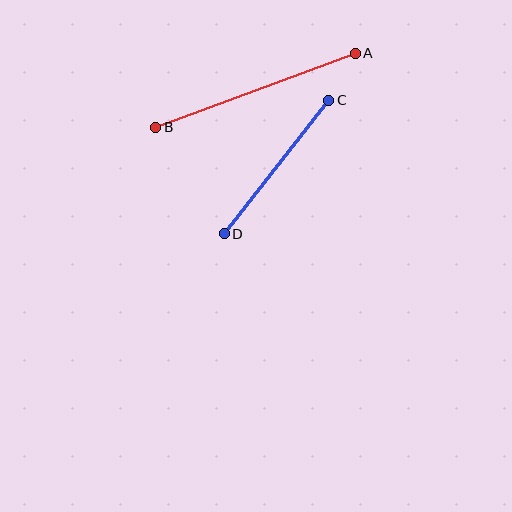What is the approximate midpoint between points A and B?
The midpoint is at approximately (256, 90) pixels.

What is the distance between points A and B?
The distance is approximately 213 pixels.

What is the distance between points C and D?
The distance is approximately 169 pixels.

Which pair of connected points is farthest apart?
Points A and B are farthest apart.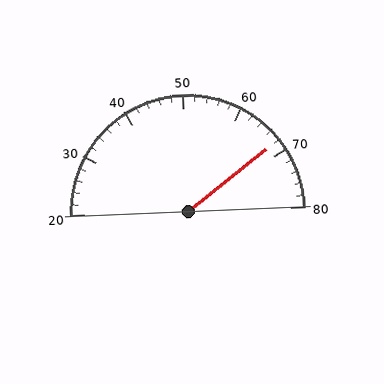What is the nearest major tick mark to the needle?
The nearest major tick mark is 70.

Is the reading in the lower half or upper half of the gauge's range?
The reading is in the upper half of the range (20 to 80).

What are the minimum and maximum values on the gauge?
The gauge ranges from 20 to 80.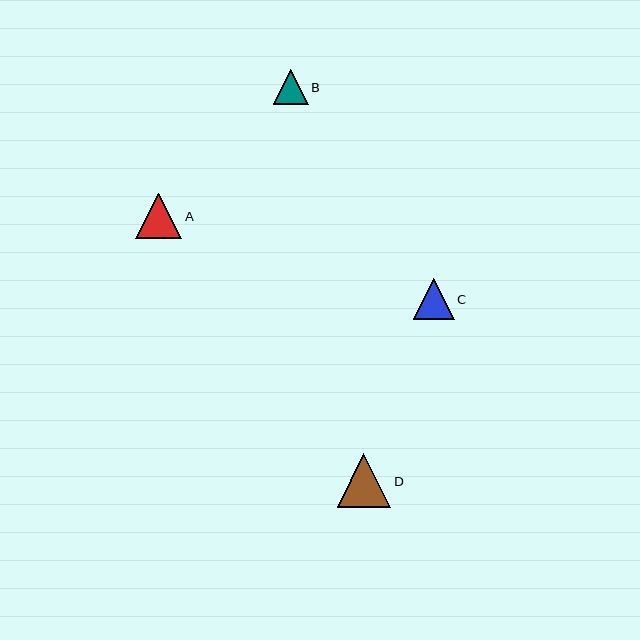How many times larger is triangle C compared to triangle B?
Triangle C is approximately 1.1 times the size of triangle B.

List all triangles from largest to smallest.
From largest to smallest: D, A, C, B.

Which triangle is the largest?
Triangle D is the largest with a size of approximately 53 pixels.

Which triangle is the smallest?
Triangle B is the smallest with a size of approximately 35 pixels.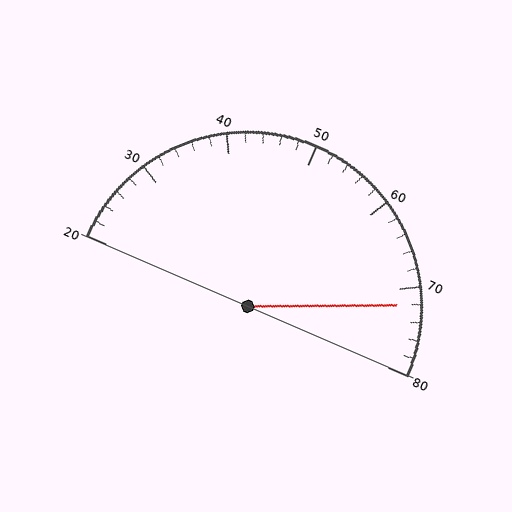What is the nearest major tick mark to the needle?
The nearest major tick mark is 70.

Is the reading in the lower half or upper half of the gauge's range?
The reading is in the upper half of the range (20 to 80).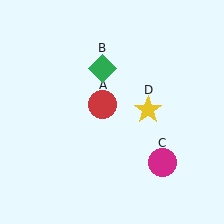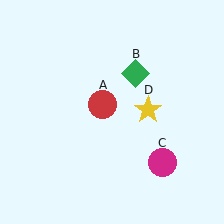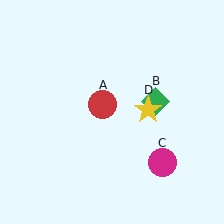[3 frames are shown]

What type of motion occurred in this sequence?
The green diamond (object B) rotated clockwise around the center of the scene.